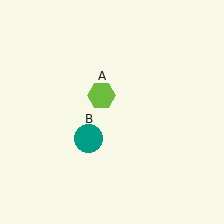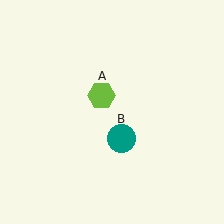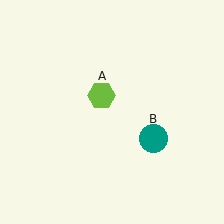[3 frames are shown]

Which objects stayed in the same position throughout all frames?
Lime hexagon (object A) remained stationary.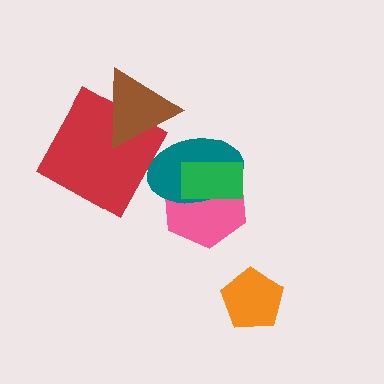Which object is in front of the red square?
The brown triangle is in front of the red square.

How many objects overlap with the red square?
1 object overlaps with the red square.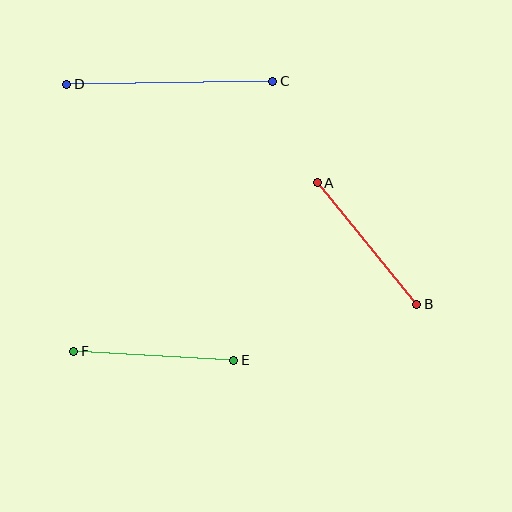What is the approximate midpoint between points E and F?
The midpoint is at approximately (154, 356) pixels.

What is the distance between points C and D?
The distance is approximately 206 pixels.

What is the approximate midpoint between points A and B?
The midpoint is at approximately (367, 244) pixels.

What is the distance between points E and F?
The distance is approximately 160 pixels.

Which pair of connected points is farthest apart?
Points C and D are farthest apart.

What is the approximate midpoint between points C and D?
The midpoint is at approximately (170, 83) pixels.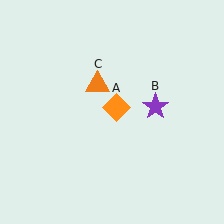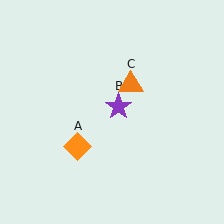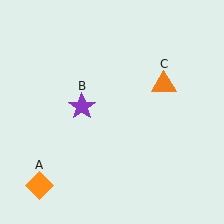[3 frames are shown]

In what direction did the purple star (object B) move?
The purple star (object B) moved left.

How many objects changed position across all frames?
3 objects changed position: orange diamond (object A), purple star (object B), orange triangle (object C).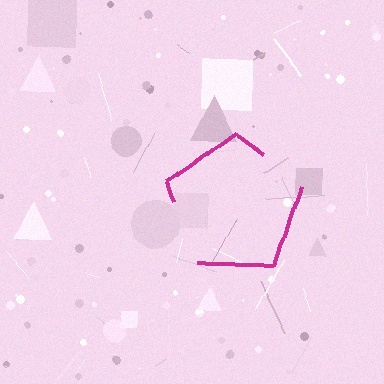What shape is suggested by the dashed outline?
The dashed outline suggests a pentagon.